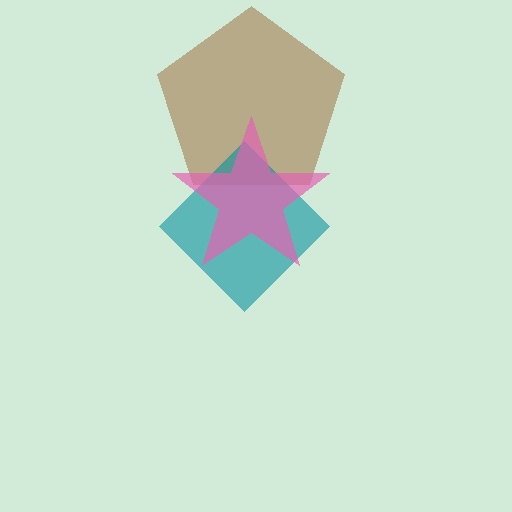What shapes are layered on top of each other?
The layered shapes are: a brown pentagon, a teal diamond, a pink star.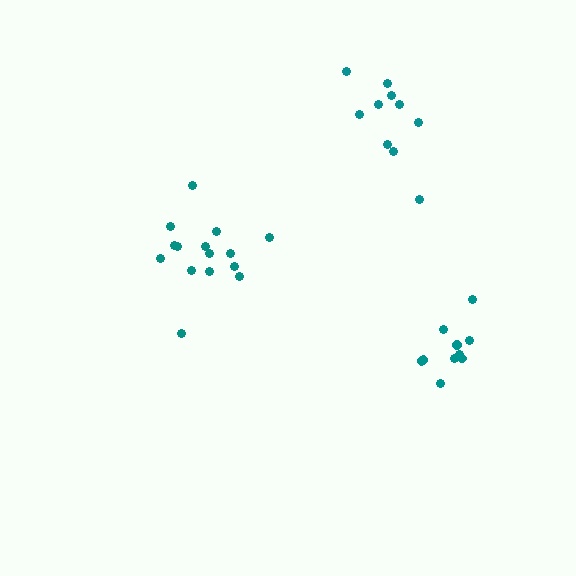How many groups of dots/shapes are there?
There are 3 groups.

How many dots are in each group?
Group 1: 15 dots, Group 2: 10 dots, Group 3: 10 dots (35 total).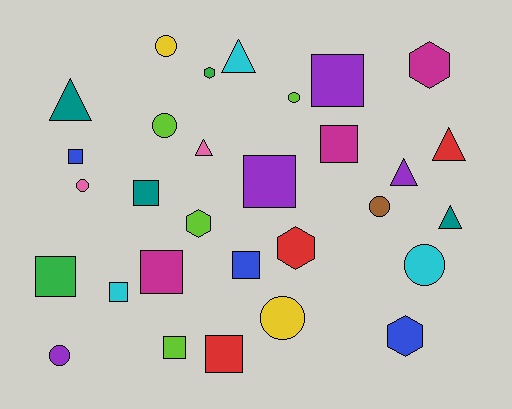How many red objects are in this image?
There are 3 red objects.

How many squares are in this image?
There are 11 squares.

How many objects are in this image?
There are 30 objects.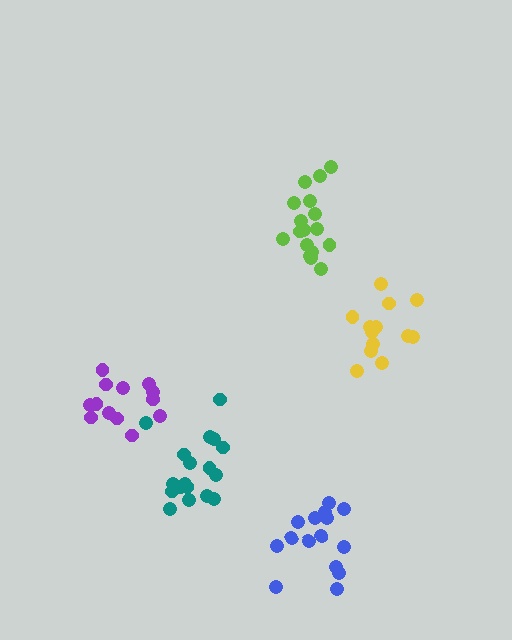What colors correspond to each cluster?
The clusters are colored: purple, lime, teal, yellow, blue.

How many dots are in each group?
Group 1: 13 dots, Group 2: 17 dots, Group 3: 18 dots, Group 4: 13 dots, Group 5: 15 dots (76 total).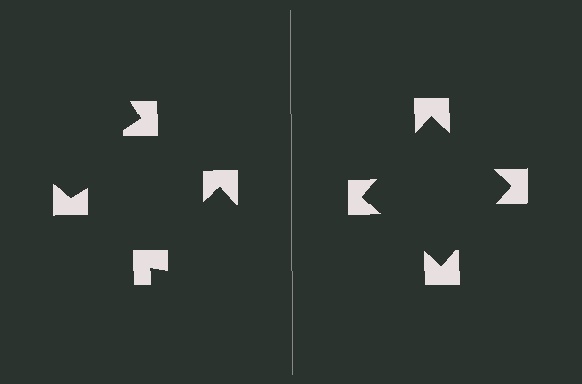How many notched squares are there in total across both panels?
8 — 4 on each side.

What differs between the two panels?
The notched squares are positioned identically on both sides; only the wedge orientations differ. On the right they align to a square; on the left they are misaligned.